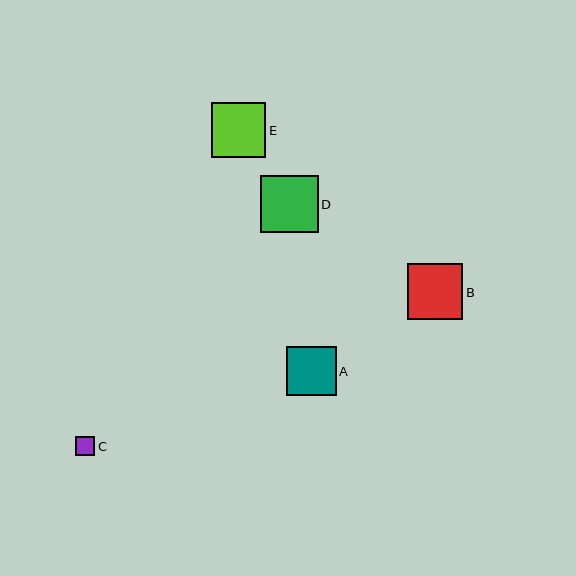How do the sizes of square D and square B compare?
Square D and square B are approximately the same size.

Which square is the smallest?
Square C is the smallest with a size of approximately 19 pixels.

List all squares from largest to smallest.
From largest to smallest: D, B, E, A, C.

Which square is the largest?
Square D is the largest with a size of approximately 58 pixels.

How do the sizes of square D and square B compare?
Square D and square B are approximately the same size.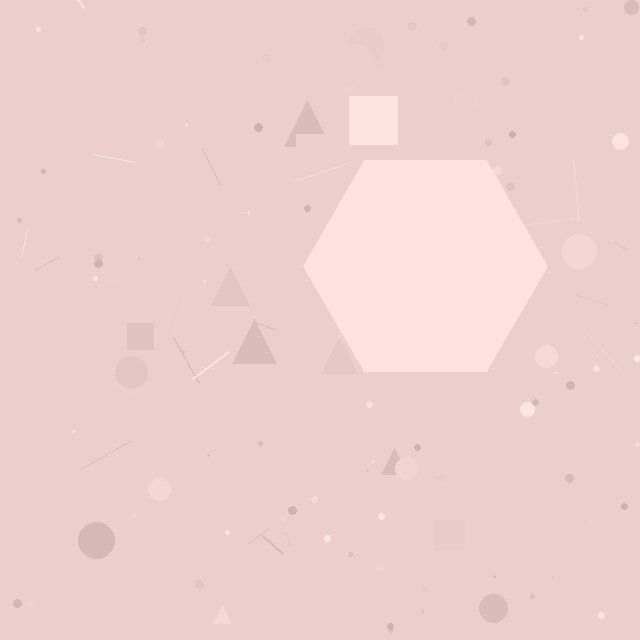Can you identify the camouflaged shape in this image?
The camouflaged shape is a hexagon.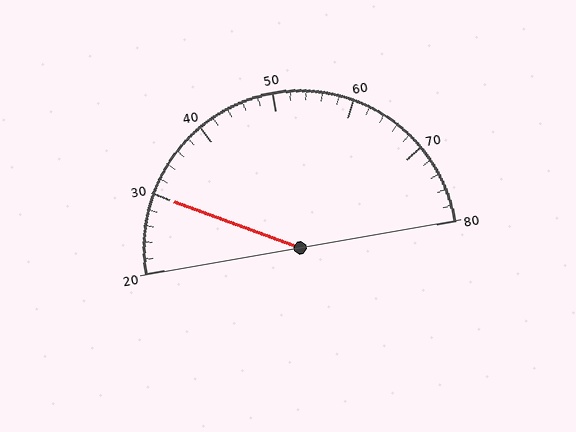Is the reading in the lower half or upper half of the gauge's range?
The reading is in the lower half of the range (20 to 80).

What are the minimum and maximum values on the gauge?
The gauge ranges from 20 to 80.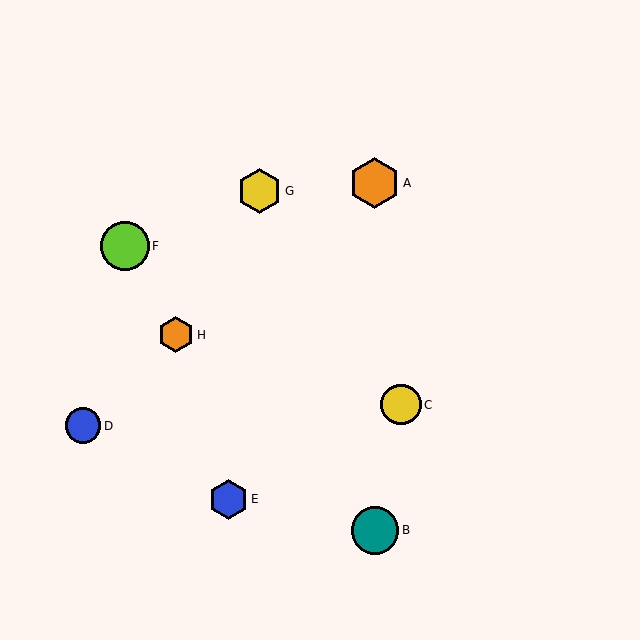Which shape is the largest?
The orange hexagon (labeled A) is the largest.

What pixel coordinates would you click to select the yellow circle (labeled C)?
Click at (401, 405) to select the yellow circle C.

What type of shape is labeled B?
Shape B is a teal circle.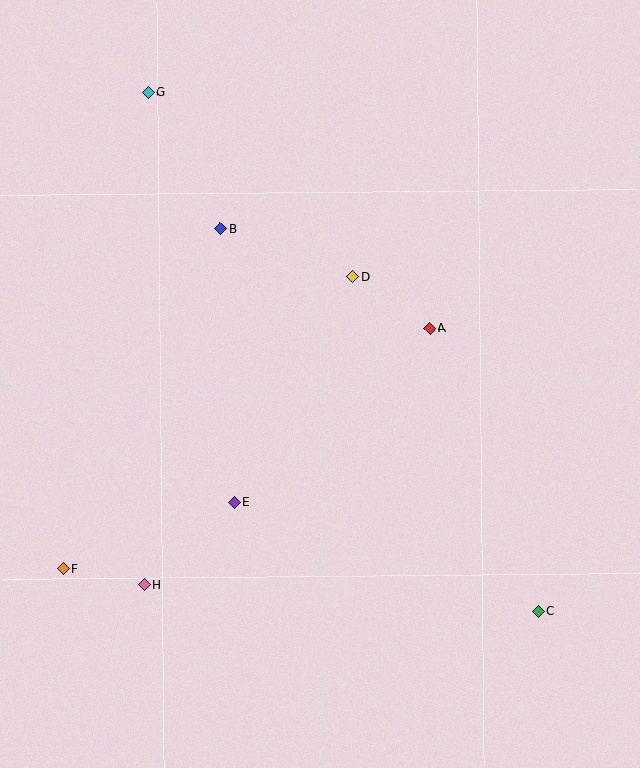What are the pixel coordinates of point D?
Point D is at (353, 276).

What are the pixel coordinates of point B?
Point B is at (220, 229).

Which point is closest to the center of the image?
Point D at (353, 276) is closest to the center.